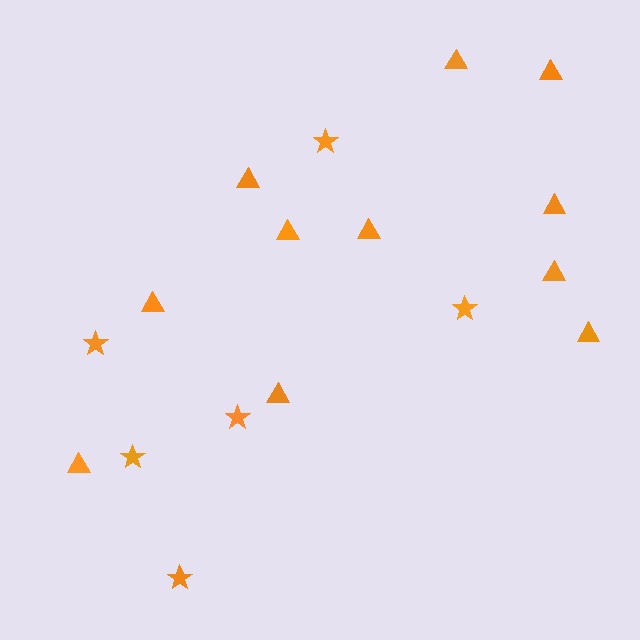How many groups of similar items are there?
There are 2 groups: one group of stars (6) and one group of triangles (11).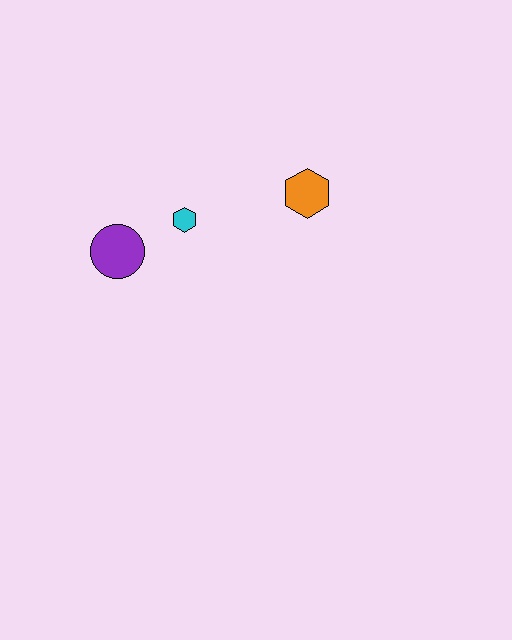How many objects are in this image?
There are 3 objects.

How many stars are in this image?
There are no stars.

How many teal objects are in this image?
There are no teal objects.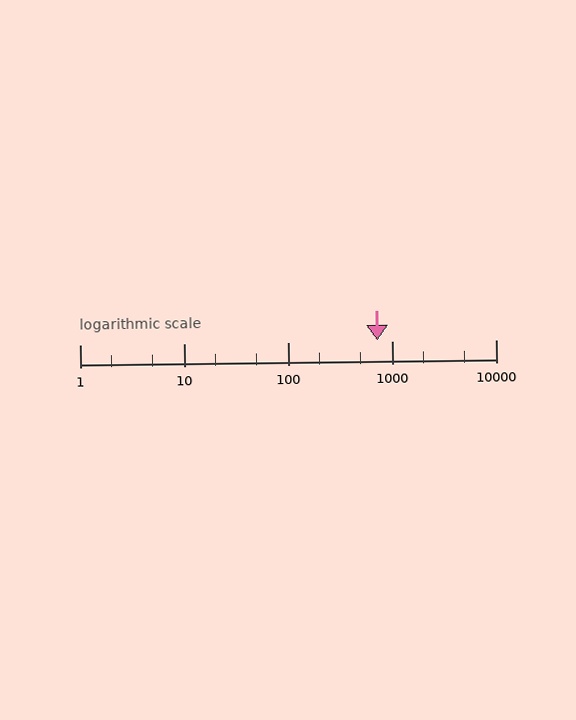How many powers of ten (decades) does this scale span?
The scale spans 4 decades, from 1 to 10000.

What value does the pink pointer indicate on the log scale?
The pointer indicates approximately 720.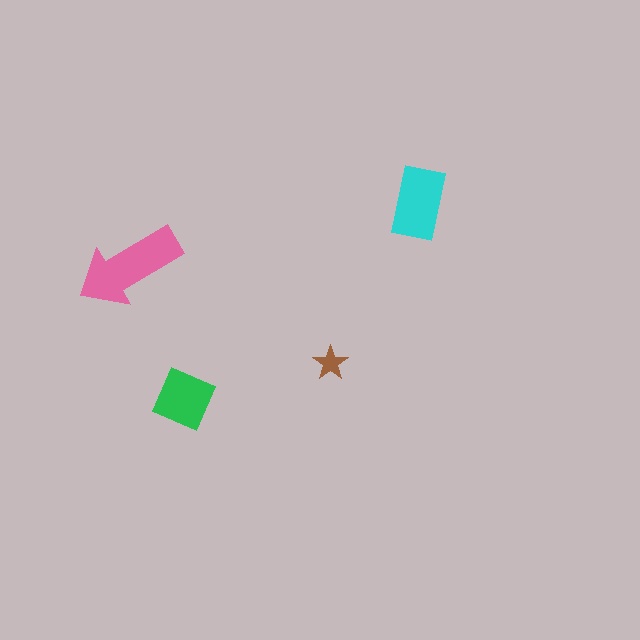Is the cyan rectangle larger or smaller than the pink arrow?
Smaller.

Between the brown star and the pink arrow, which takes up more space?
The pink arrow.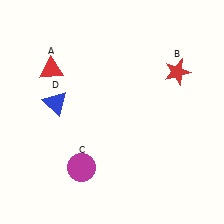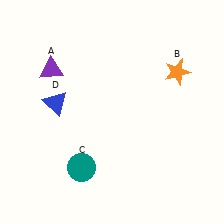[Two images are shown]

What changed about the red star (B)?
In Image 1, B is red. In Image 2, it changed to orange.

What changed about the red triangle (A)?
In Image 1, A is red. In Image 2, it changed to purple.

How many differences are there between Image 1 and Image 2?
There are 3 differences between the two images.